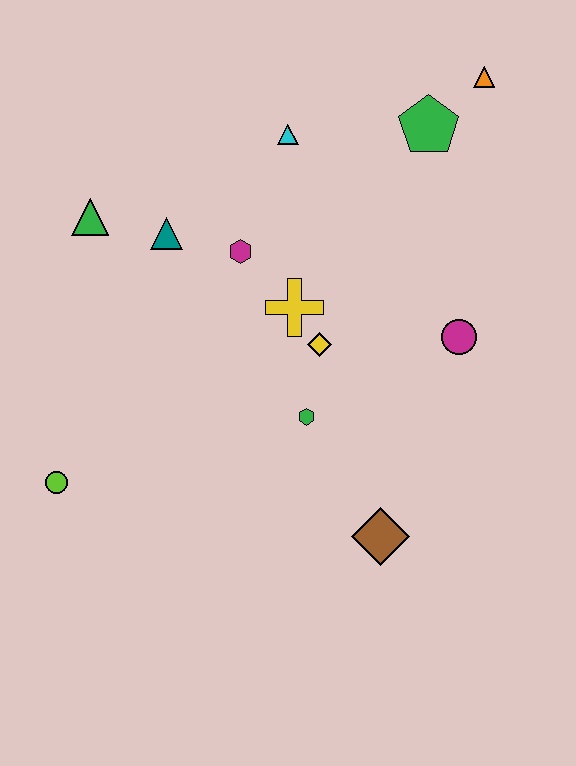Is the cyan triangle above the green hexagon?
Yes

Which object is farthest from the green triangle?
The brown diamond is farthest from the green triangle.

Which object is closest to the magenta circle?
The yellow diamond is closest to the magenta circle.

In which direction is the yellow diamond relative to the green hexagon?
The yellow diamond is above the green hexagon.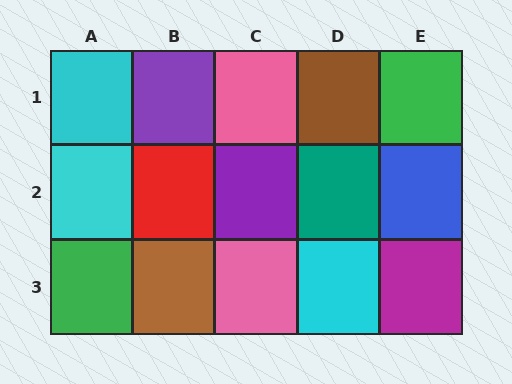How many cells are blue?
1 cell is blue.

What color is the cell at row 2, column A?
Cyan.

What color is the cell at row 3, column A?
Green.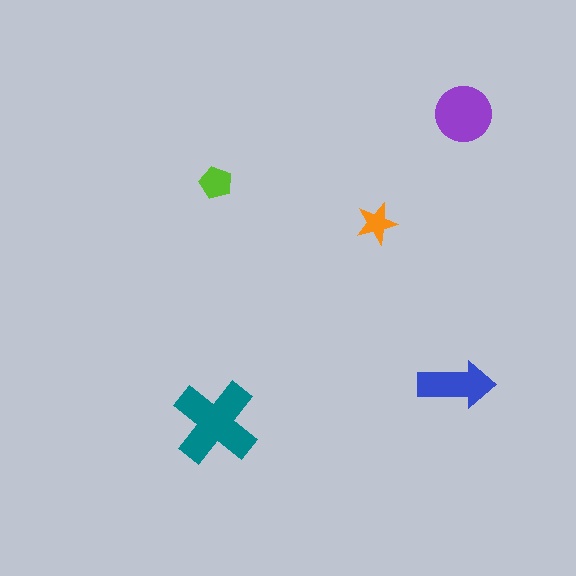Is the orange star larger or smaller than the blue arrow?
Smaller.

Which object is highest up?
The purple circle is topmost.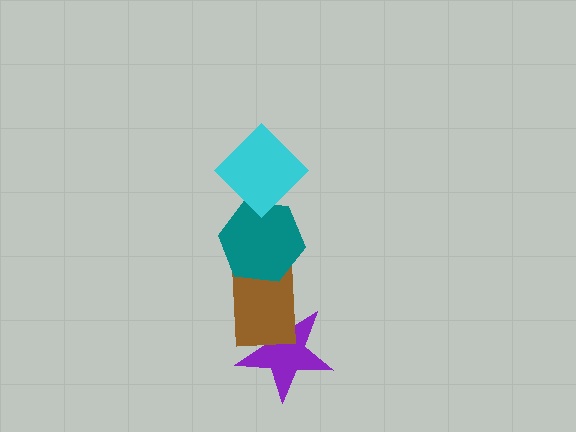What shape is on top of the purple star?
The brown rectangle is on top of the purple star.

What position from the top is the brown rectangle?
The brown rectangle is 3rd from the top.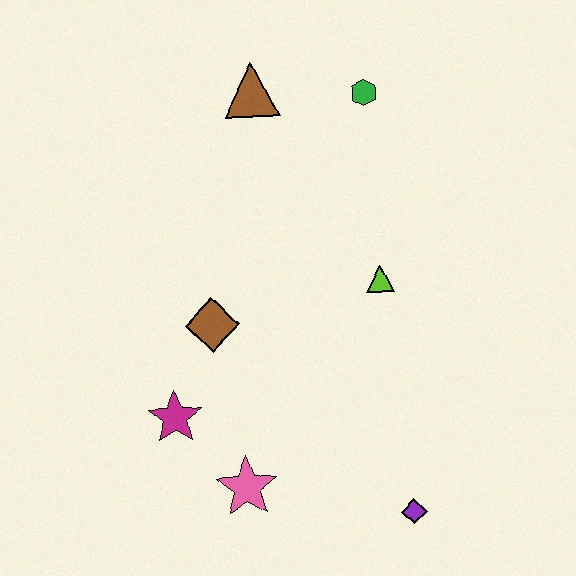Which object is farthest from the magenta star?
The green hexagon is farthest from the magenta star.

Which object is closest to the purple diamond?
The pink star is closest to the purple diamond.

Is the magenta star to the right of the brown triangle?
No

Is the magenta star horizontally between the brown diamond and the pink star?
No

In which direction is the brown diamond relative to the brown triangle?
The brown diamond is below the brown triangle.